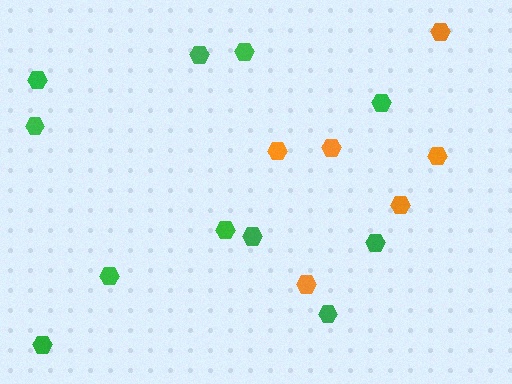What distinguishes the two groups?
There are 2 groups: one group of orange hexagons (6) and one group of green hexagons (11).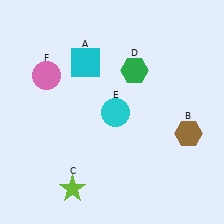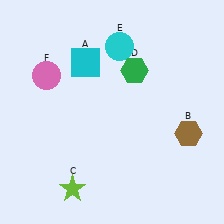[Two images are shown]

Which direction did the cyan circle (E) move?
The cyan circle (E) moved up.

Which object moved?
The cyan circle (E) moved up.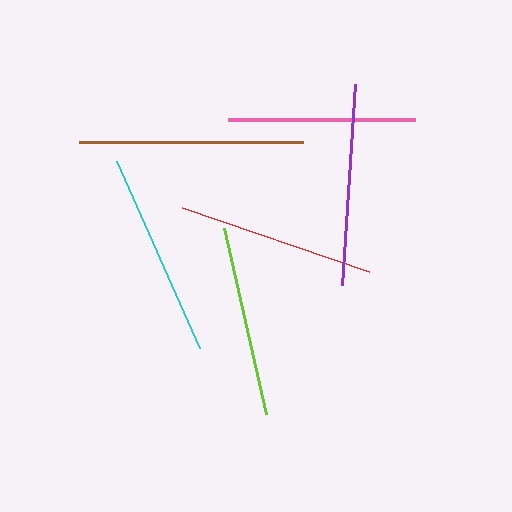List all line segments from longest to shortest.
From longest to shortest: brown, cyan, purple, red, lime, pink.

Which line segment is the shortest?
The pink line is the shortest at approximately 187 pixels.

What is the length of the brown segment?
The brown segment is approximately 224 pixels long.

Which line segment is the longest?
The brown line is the longest at approximately 224 pixels.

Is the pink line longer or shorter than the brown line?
The brown line is longer than the pink line.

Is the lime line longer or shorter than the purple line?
The purple line is longer than the lime line.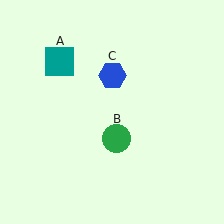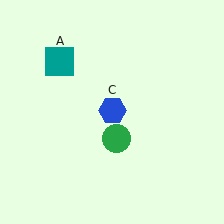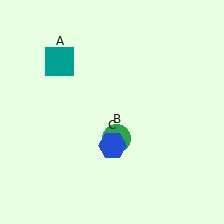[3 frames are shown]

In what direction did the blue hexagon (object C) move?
The blue hexagon (object C) moved down.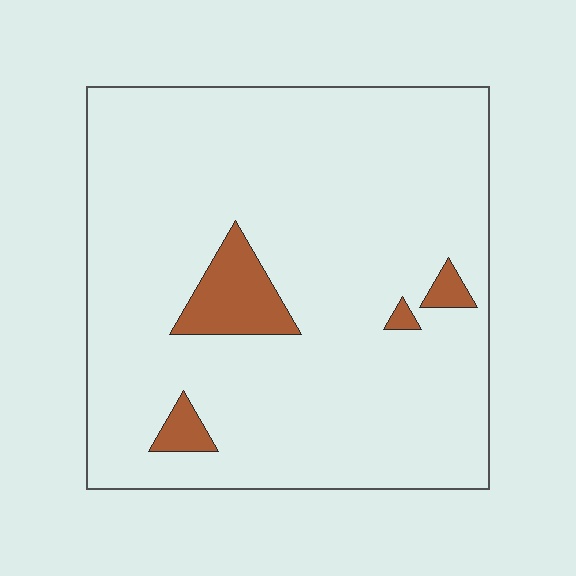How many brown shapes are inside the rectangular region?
4.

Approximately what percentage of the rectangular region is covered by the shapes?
Approximately 5%.